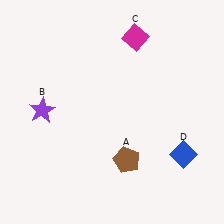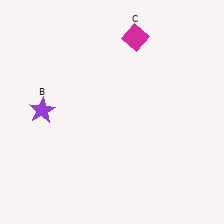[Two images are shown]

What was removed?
The brown pentagon (A), the blue diamond (D) were removed in Image 2.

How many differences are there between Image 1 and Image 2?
There are 2 differences between the two images.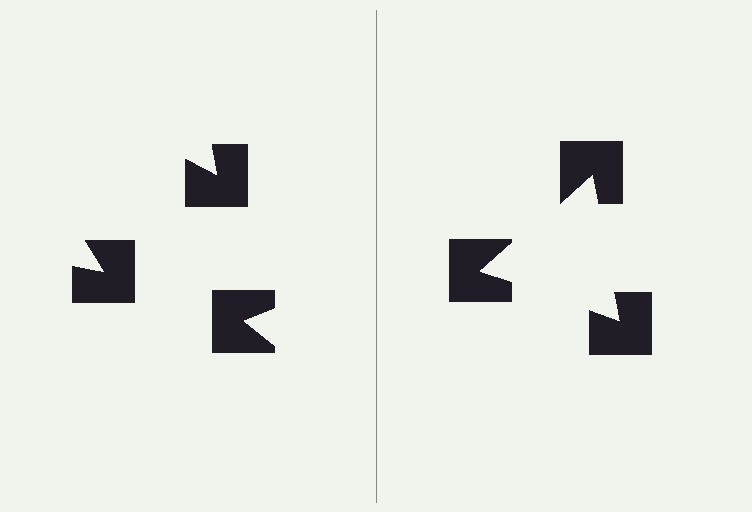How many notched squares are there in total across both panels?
6 — 3 on each side.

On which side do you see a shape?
An illusory triangle appears on the right side. On the left side the wedge cuts are rotated, so no coherent shape forms.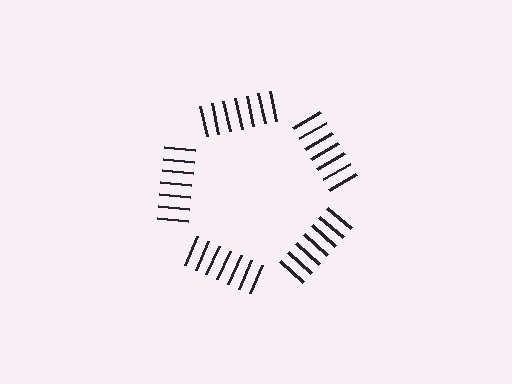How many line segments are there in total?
35 — 7 along each of the 5 edges.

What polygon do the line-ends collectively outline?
An illusory pentagon — the line segments terminate on its edges but no continuous stroke is drawn.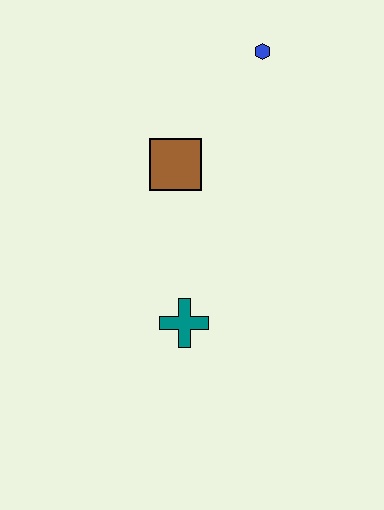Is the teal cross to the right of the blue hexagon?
No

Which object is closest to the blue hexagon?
The brown square is closest to the blue hexagon.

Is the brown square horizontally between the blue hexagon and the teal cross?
No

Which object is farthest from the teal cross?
The blue hexagon is farthest from the teal cross.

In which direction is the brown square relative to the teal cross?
The brown square is above the teal cross.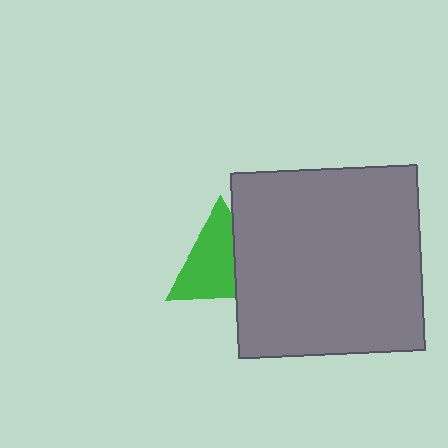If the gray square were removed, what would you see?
You would see the complete green triangle.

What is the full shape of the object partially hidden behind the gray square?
The partially hidden object is a green triangle.